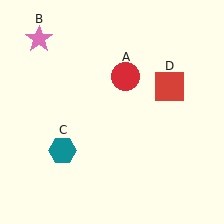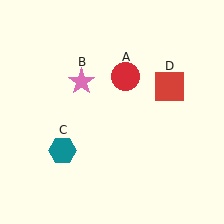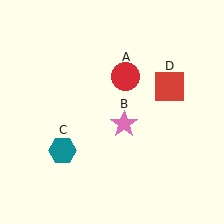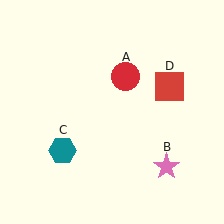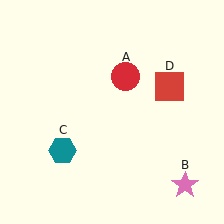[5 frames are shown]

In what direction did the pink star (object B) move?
The pink star (object B) moved down and to the right.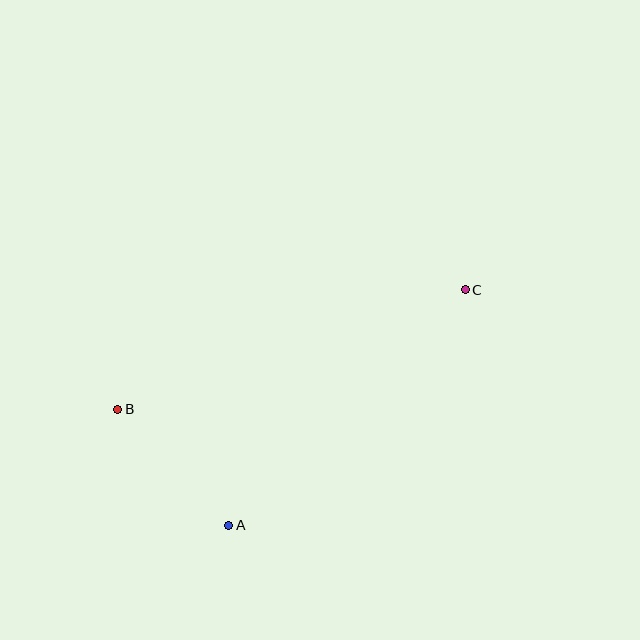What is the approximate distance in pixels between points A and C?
The distance between A and C is approximately 334 pixels.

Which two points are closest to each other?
Points A and B are closest to each other.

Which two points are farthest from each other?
Points B and C are farthest from each other.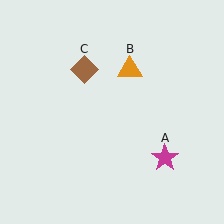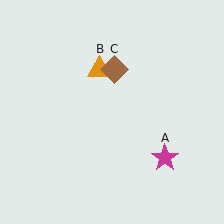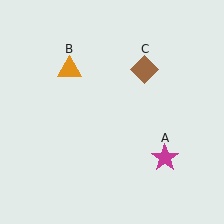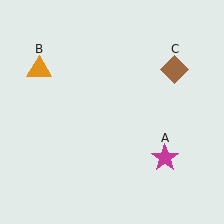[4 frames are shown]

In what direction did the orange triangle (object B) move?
The orange triangle (object B) moved left.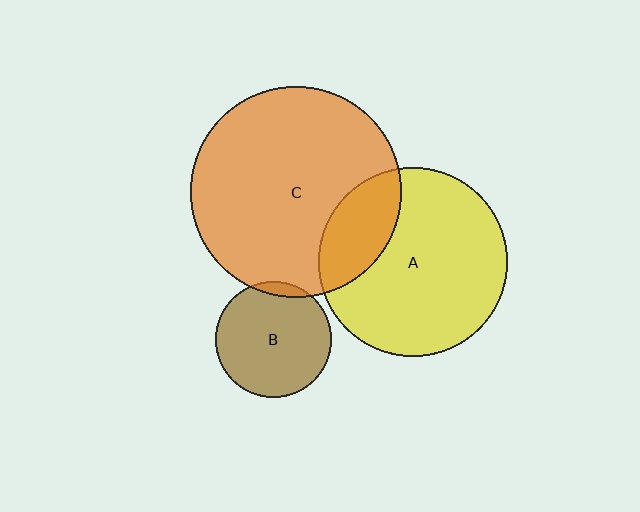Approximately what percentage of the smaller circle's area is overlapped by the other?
Approximately 5%.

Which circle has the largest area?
Circle C (orange).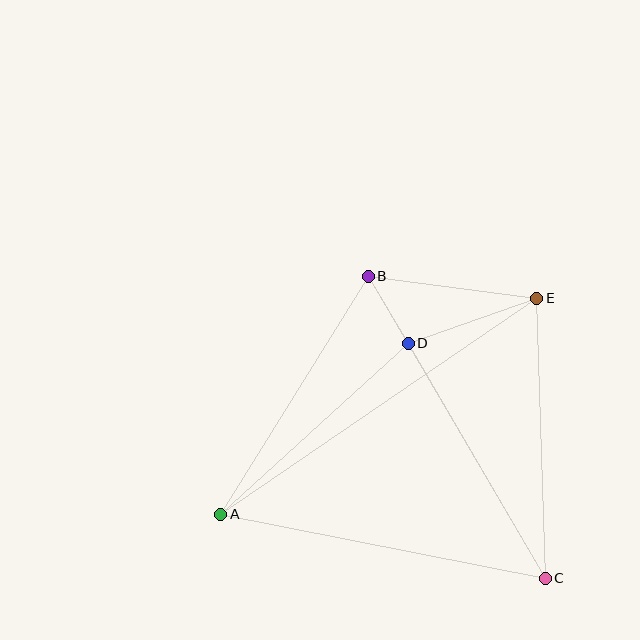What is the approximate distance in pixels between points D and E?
The distance between D and E is approximately 136 pixels.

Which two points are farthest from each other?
Points A and E are farthest from each other.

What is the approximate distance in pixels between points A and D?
The distance between A and D is approximately 254 pixels.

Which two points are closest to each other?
Points B and D are closest to each other.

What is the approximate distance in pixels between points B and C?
The distance between B and C is approximately 350 pixels.